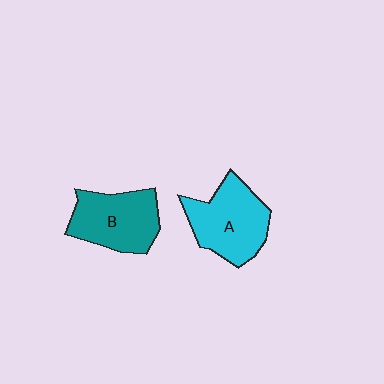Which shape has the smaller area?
Shape B (teal).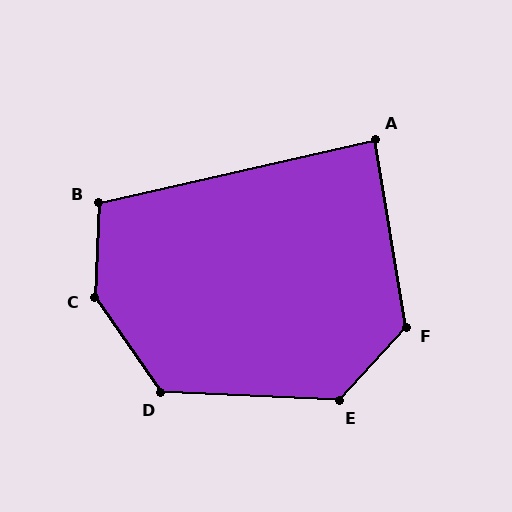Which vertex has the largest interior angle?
C, at approximately 143 degrees.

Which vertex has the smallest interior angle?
A, at approximately 87 degrees.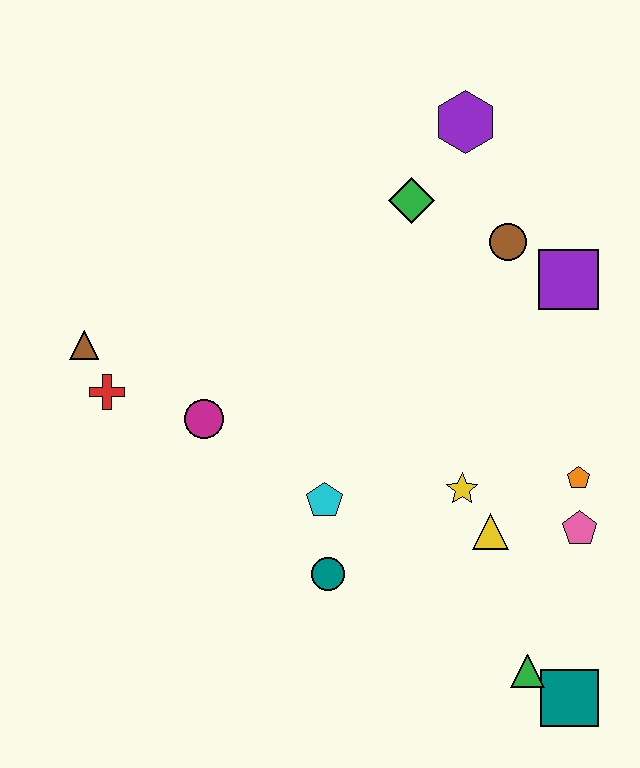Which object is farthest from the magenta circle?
The teal square is farthest from the magenta circle.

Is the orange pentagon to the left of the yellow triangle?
No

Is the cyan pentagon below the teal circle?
No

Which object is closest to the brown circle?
The purple square is closest to the brown circle.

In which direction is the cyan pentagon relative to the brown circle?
The cyan pentagon is below the brown circle.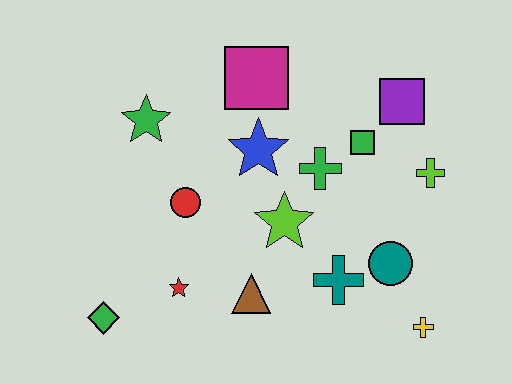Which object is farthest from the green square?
The green diamond is farthest from the green square.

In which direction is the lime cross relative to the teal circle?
The lime cross is above the teal circle.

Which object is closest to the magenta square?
The blue star is closest to the magenta square.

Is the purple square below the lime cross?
No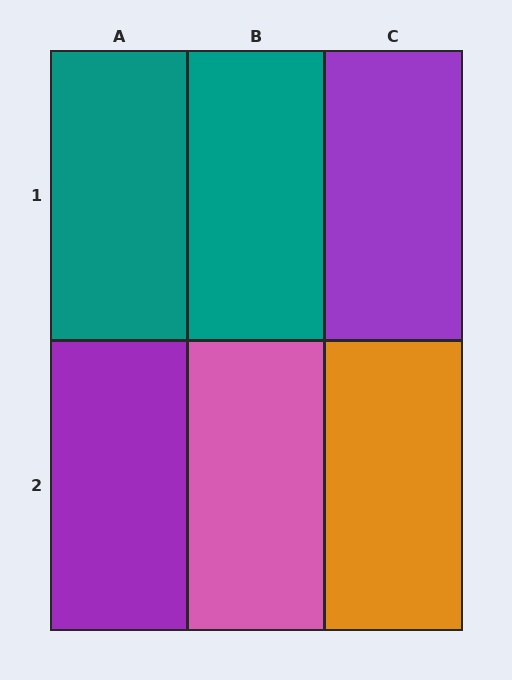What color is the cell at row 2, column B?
Pink.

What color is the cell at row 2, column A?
Purple.